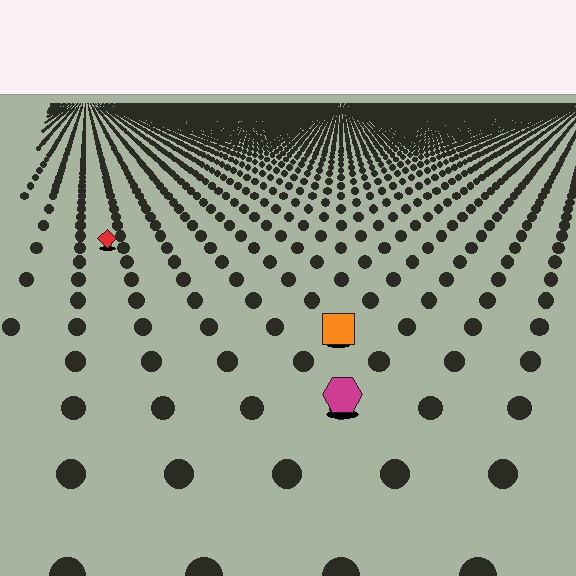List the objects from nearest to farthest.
From nearest to farthest: the magenta hexagon, the orange square, the red diamond.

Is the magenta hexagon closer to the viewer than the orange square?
Yes. The magenta hexagon is closer — you can tell from the texture gradient: the ground texture is coarser near it.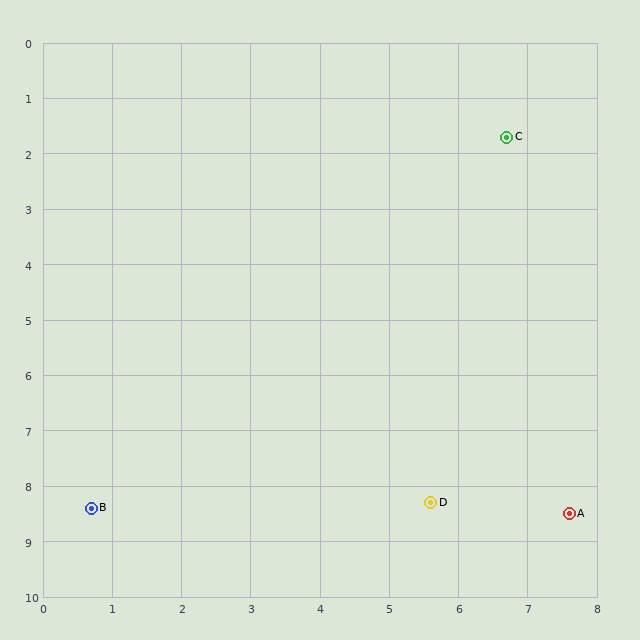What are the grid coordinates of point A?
Point A is at approximately (7.6, 8.5).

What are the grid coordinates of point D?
Point D is at approximately (5.6, 8.3).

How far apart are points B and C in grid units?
Points B and C are about 9.0 grid units apart.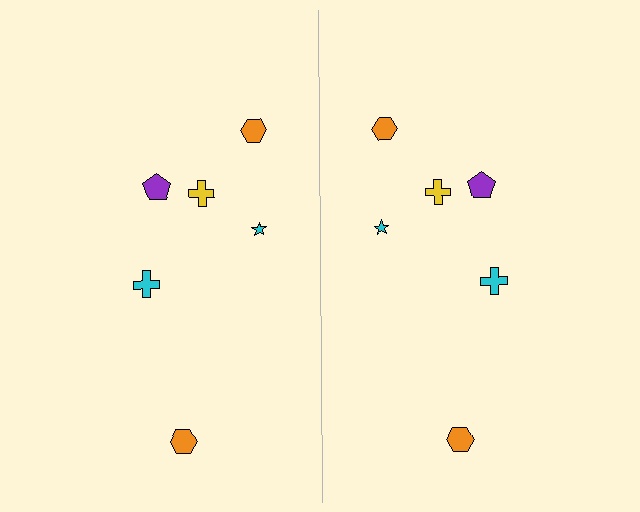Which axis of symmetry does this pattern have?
The pattern has a vertical axis of symmetry running through the center of the image.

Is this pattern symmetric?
Yes, this pattern has bilateral (reflection) symmetry.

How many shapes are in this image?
There are 12 shapes in this image.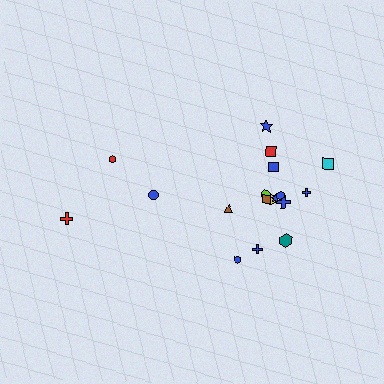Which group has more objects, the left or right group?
The right group.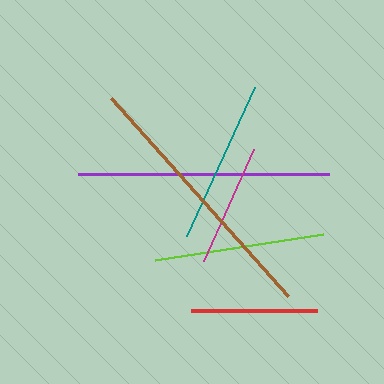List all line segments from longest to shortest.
From longest to shortest: brown, purple, lime, teal, red, magenta.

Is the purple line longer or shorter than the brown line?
The brown line is longer than the purple line.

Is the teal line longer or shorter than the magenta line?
The teal line is longer than the magenta line.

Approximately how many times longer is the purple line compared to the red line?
The purple line is approximately 2.0 times the length of the red line.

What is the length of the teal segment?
The teal segment is approximately 164 pixels long.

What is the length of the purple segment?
The purple segment is approximately 251 pixels long.